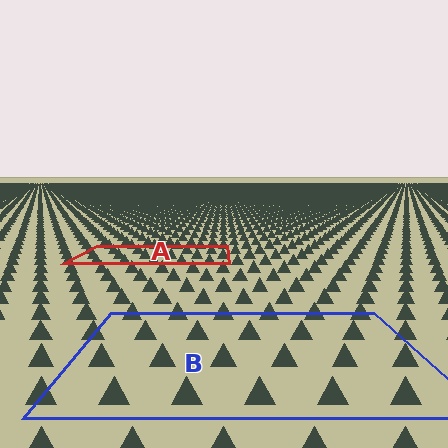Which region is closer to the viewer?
Region B is closer. The texture elements there are larger and more spread out.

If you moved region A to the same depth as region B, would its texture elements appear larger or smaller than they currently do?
They would appear larger. At a closer depth, the same texture elements are projected at a bigger on-screen size.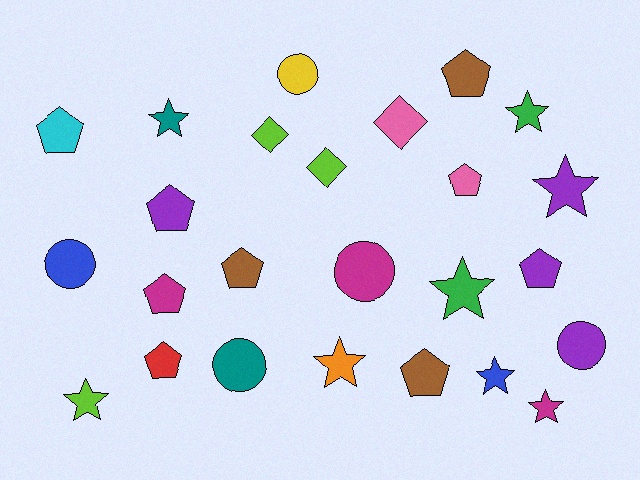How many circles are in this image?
There are 5 circles.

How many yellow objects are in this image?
There is 1 yellow object.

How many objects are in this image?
There are 25 objects.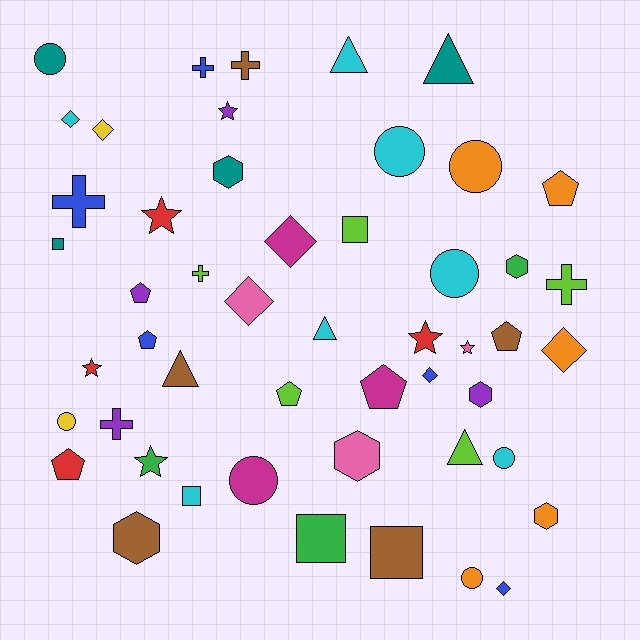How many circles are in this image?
There are 8 circles.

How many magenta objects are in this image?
There are 3 magenta objects.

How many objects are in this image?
There are 50 objects.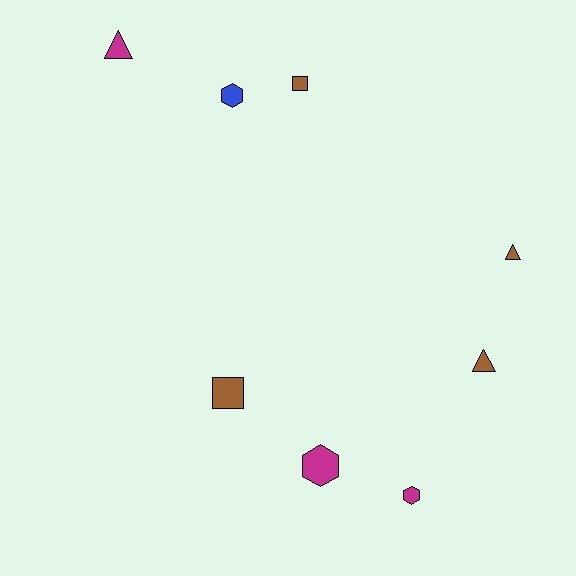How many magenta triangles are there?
There is 1 magenta triangle.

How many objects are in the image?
There are 8 objects.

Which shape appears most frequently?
Hexagon, with 3 objects.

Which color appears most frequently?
Brown, with 4 objects.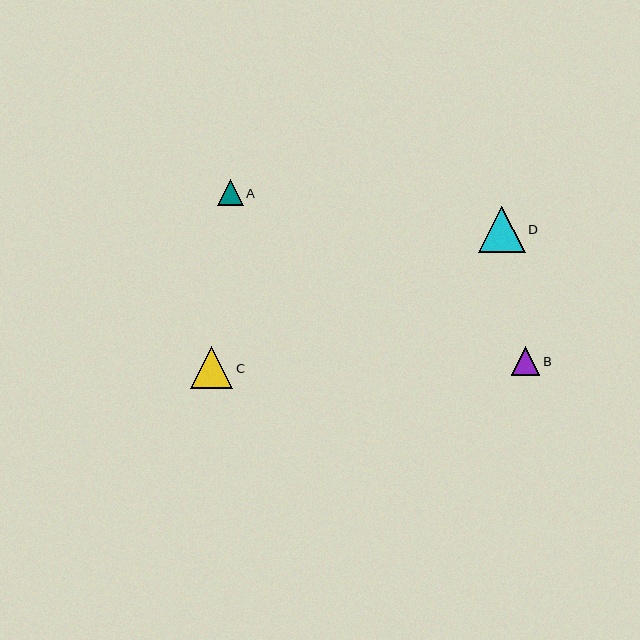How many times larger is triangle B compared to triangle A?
Triangle B is approximately 1.1 times the size of triangle A.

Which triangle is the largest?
Triangle D is the largest with a size of approximately 46 pixels.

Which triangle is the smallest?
Triangle A is the smallest with a size of approximately 26 pixels.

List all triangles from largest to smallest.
From largest to smallest: D, C, B, A.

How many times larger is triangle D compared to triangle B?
Triangle D is approximately 1.6 times the size of triangle B.